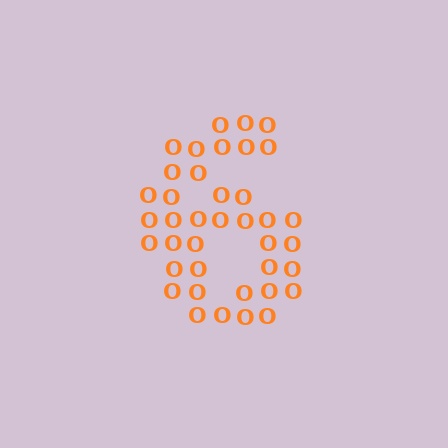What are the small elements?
The small elements are letter O's.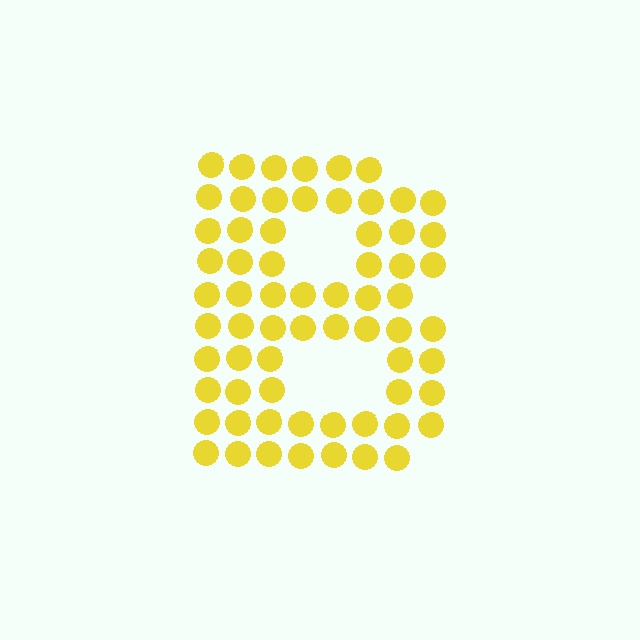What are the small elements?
The small elements are circles.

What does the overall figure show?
The overall figure shows the letter B.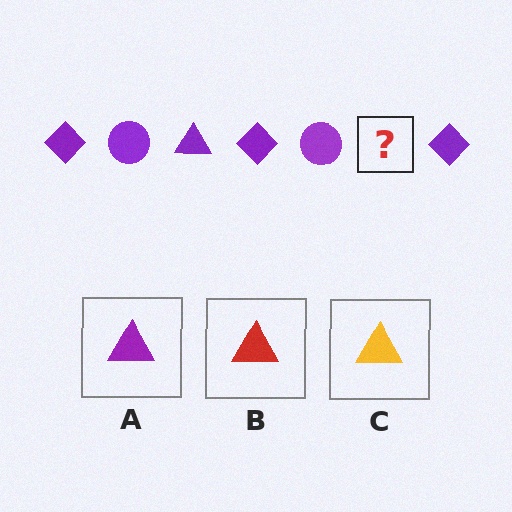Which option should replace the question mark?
Option A.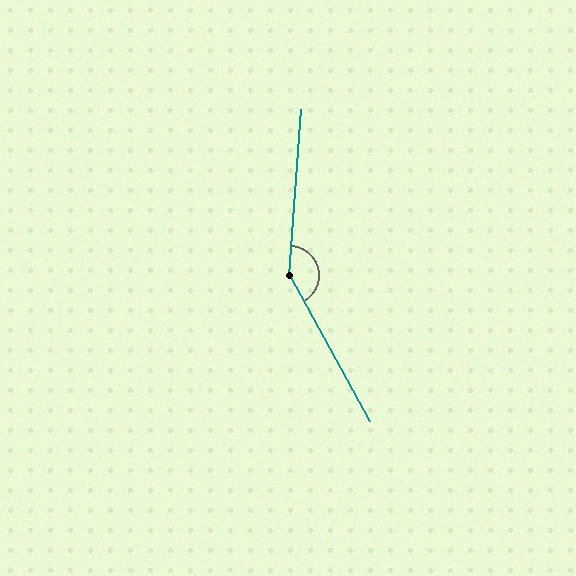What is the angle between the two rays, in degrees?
Approximately 147 degrees.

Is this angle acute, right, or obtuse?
It is obtuse.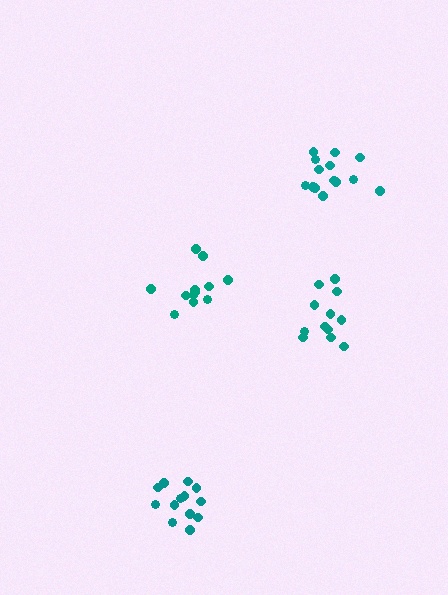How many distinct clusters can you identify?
There are 4 distinct clusters.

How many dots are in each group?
Group 1: 12 dots, Group 2: 14 dots, Group 3: 13 dots, Group 4: 12 dots (51 total).